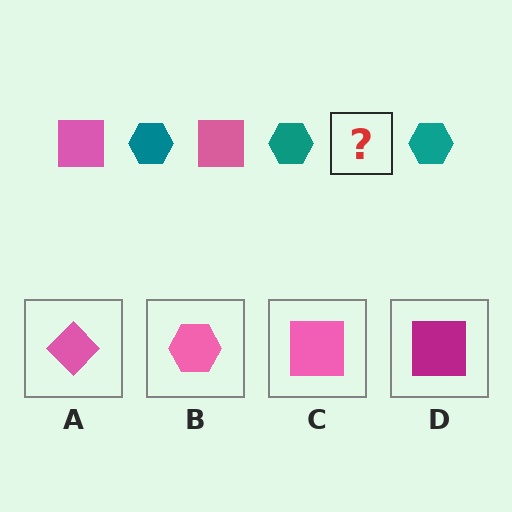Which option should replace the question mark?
Option C.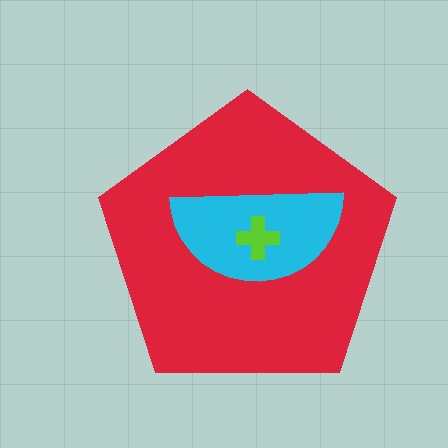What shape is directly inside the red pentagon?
The cyan semicircle.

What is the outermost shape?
The red pentagon.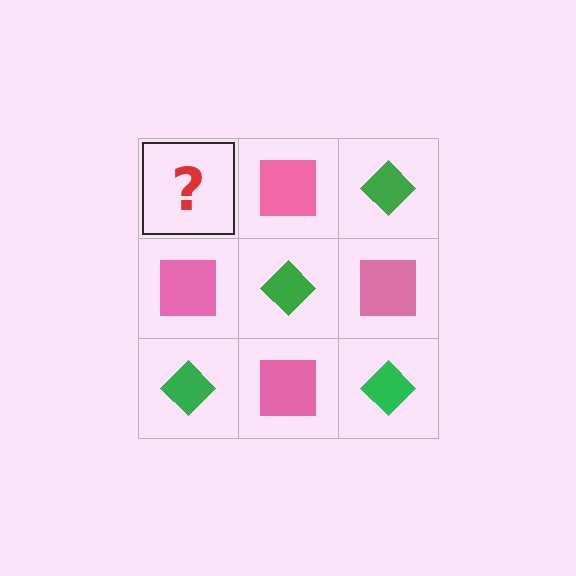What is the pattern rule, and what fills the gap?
The rule is that it alternates green diamond and pink square in a checkerboard pattern. The gap should be filled with a green diamond.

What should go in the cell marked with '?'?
The missing cell should contain a green diamond.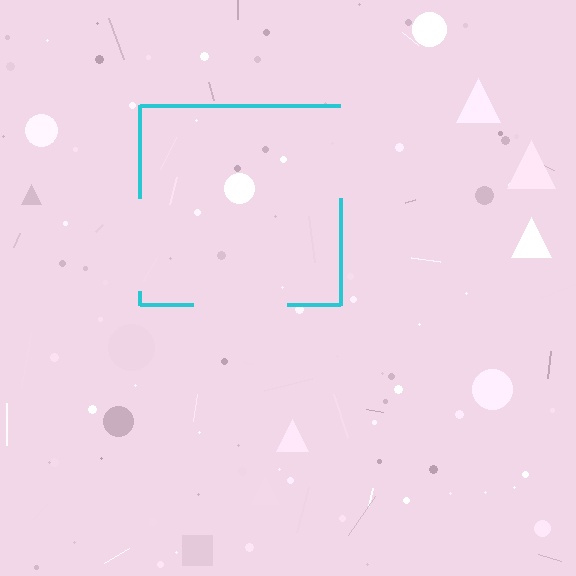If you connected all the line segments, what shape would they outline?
They would outline a square.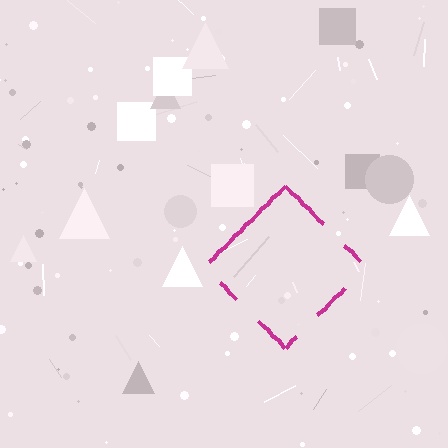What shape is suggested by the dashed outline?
The dashed outline suggests a diamond.